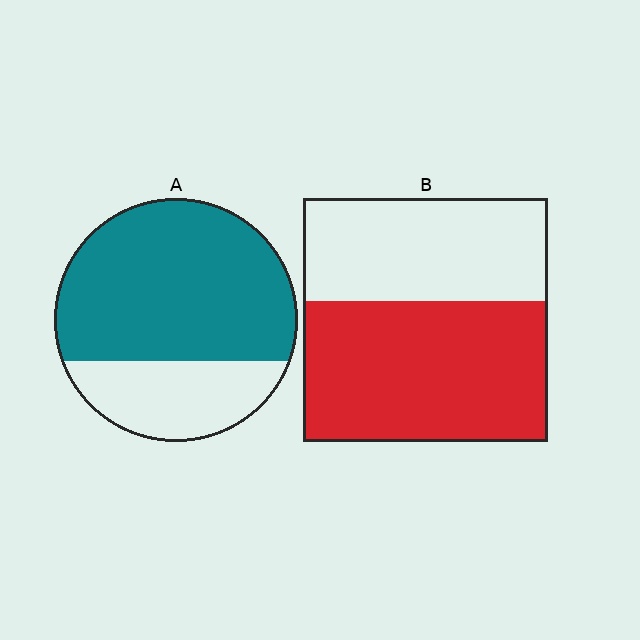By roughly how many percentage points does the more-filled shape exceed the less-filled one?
By roughly 15 percentage points (A over B).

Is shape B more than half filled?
Yes.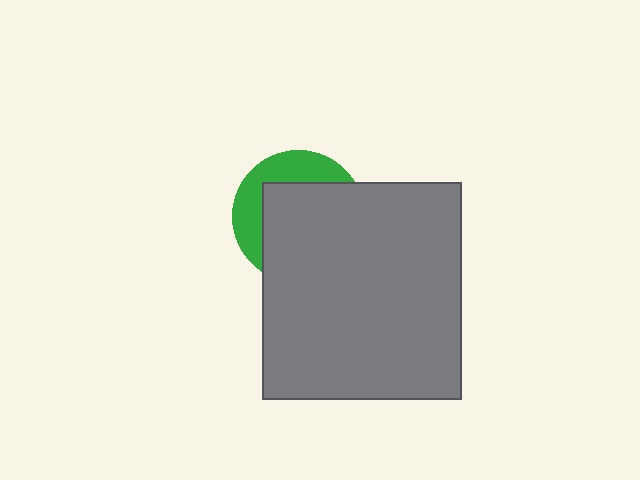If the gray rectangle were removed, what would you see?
You would see the complete green circle.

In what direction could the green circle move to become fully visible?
The green circle could move toward the upper-left. That would shift it out from behind the gray rectangle entirely.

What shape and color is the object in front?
The object in front is a gray rectangle.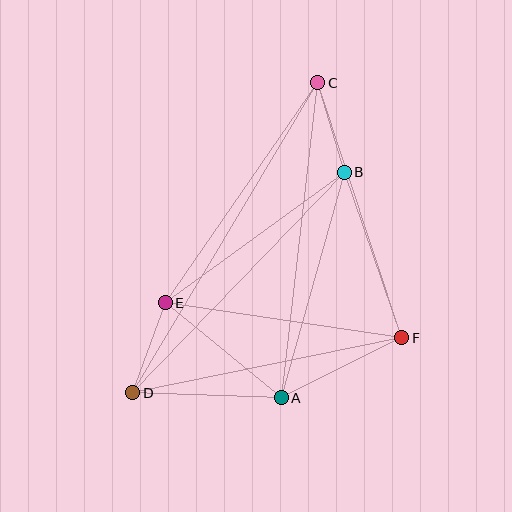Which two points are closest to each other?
Points B and C are closest to each other.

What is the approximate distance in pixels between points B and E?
The distance between B and E is approximately 221 pixels.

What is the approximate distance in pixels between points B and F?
The distance between B and F is approximately 175 pixels.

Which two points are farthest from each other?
Points C and D are farthest from each other.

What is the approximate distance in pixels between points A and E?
The distance between A and E is approximately 150 pixels.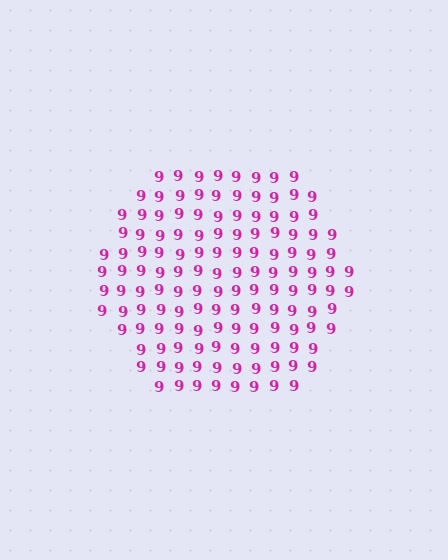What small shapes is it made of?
It is made of small digit 9's.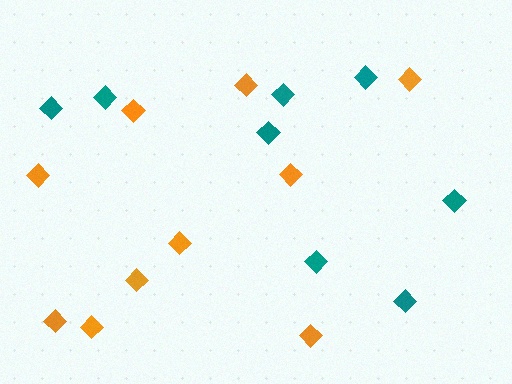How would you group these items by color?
There are 2 groups: one group of teal diamonds (8) and one group of orange diamonds (10).